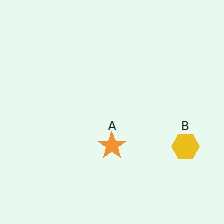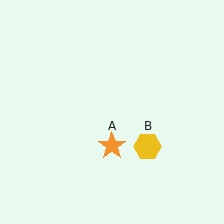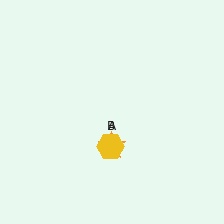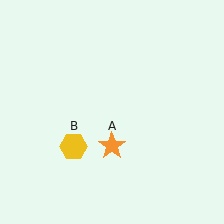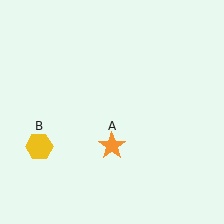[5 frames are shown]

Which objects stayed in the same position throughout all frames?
Orange star (object A) remained stationary.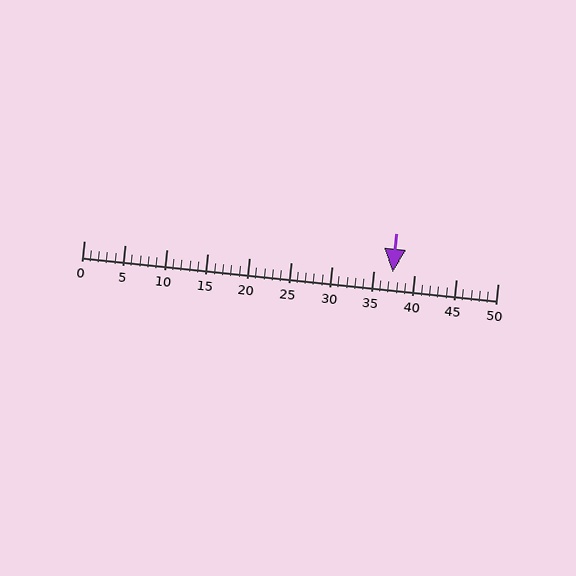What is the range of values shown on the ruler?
The ruler shows values from 0 to 50.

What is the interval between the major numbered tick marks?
The major tick marks are spaced 5 units apart.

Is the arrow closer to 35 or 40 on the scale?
The arrow is closer to 35.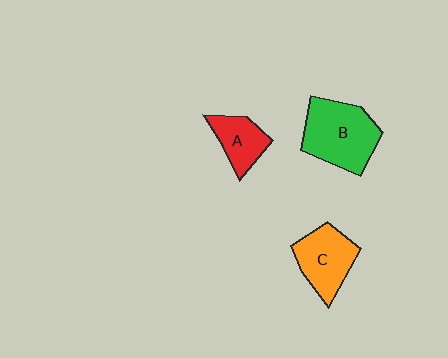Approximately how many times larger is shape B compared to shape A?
Approximately 1.9 times.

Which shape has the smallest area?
Shape A (red).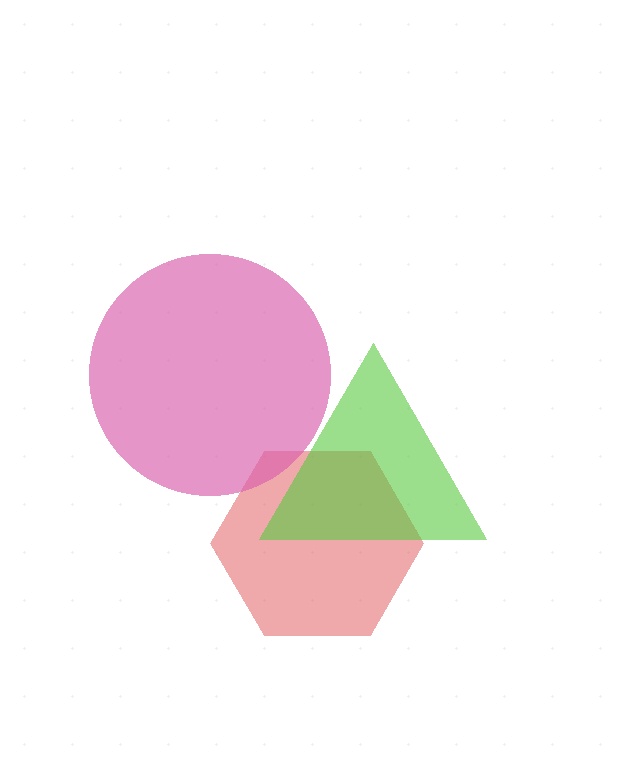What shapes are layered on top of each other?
The layered shapes are: a red hexagon, a lime triangle, a pink circle.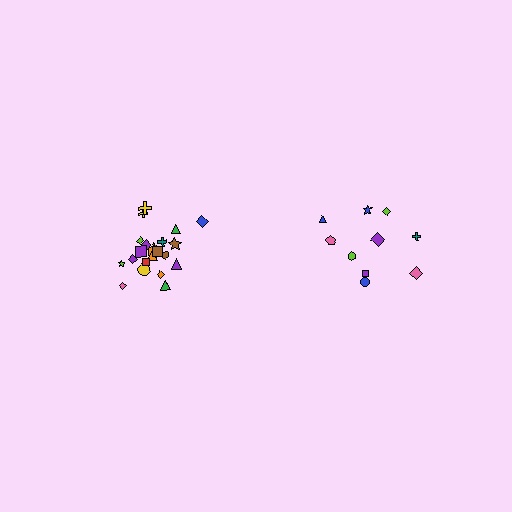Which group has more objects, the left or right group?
The left group.